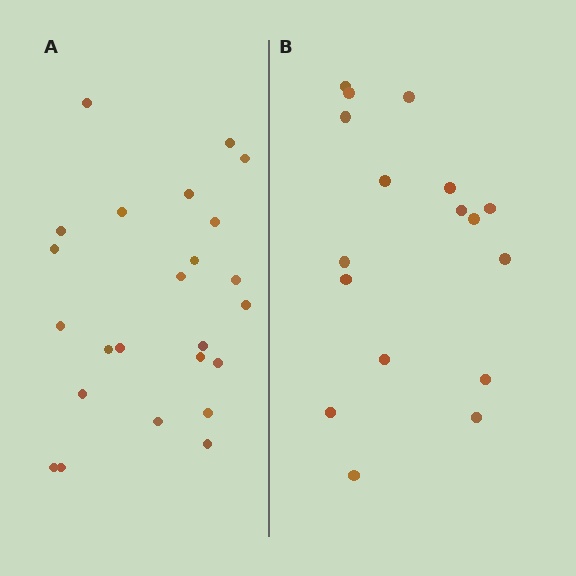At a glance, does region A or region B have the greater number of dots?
Region A (the left region) has more dots.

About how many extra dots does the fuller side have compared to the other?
Region A has roughly 8 or so more dots than region B.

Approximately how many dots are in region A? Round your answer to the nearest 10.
About 20 dots. (The exact count is 24, which rounds to 20.)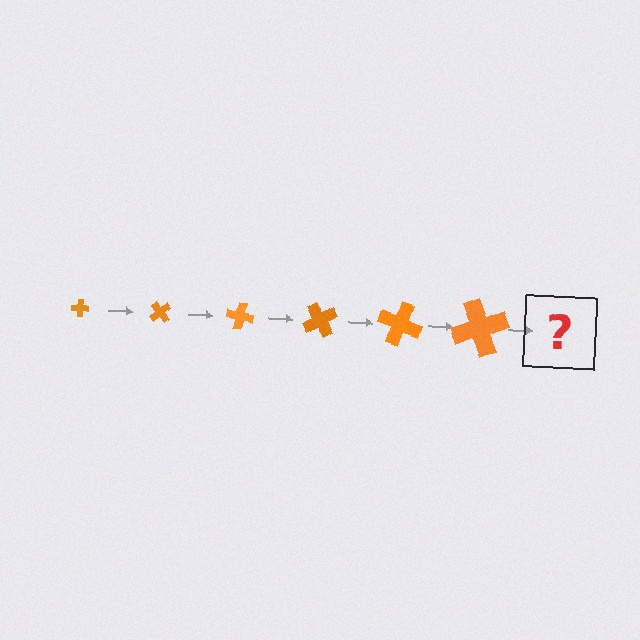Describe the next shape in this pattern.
It should be a cross, larger than the previous one and rotated 300 degrees from the start.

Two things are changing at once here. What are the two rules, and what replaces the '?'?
The two rules are that the cross grows larger each step and it rotates 50 degrees each step. The '?' should be a cross, larger than the previous one and rotated 300 degrees from the start.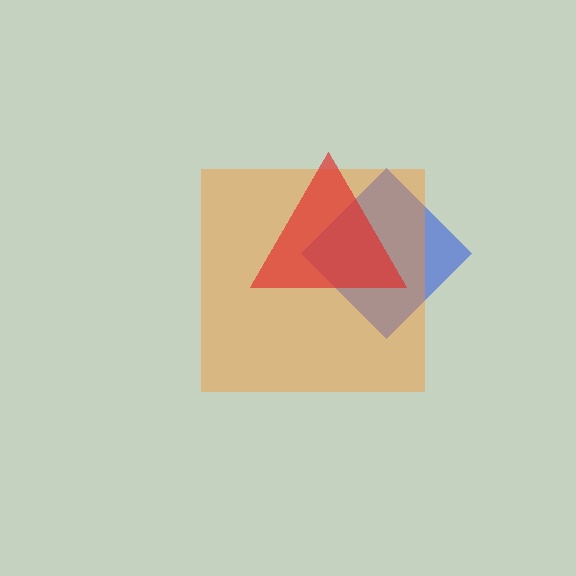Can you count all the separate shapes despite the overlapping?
Yes, there are 3 separate shapes.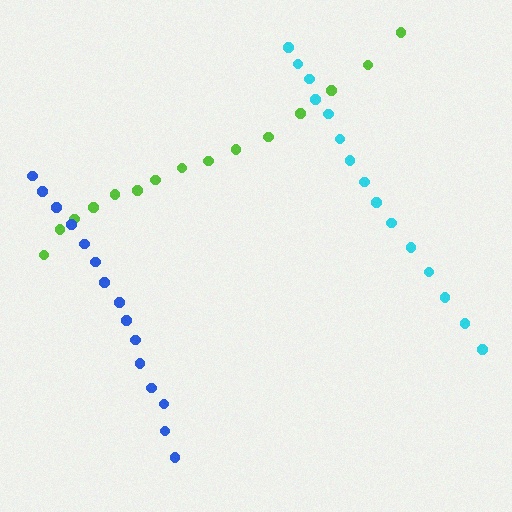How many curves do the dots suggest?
There are 3 distinct paths.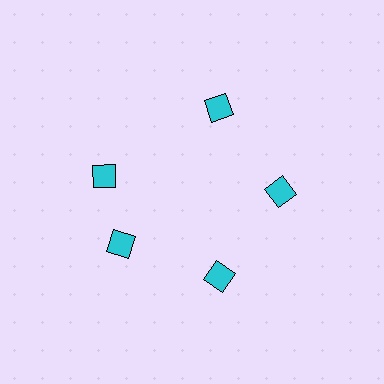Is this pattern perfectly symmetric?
No. The 5 cyan diamonds are arranged in a ring, but one element near the 10 o'clock position is rotated out of alignment along the ring, breaking the 5-fold rotational symmetry.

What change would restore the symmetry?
The symmetry would be restored by rotating it back into even spacing with its neighbors so that all 5 diamonds sit at equal angles and equal distance from the center.